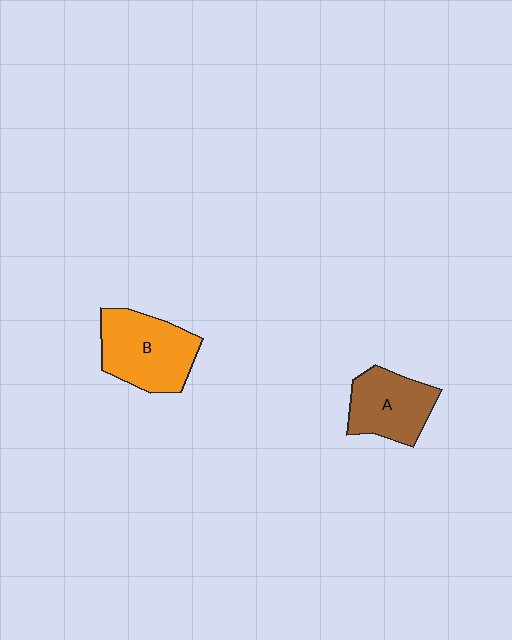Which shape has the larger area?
Shape B (orange).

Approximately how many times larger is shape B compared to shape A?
Approximately 1.2 times.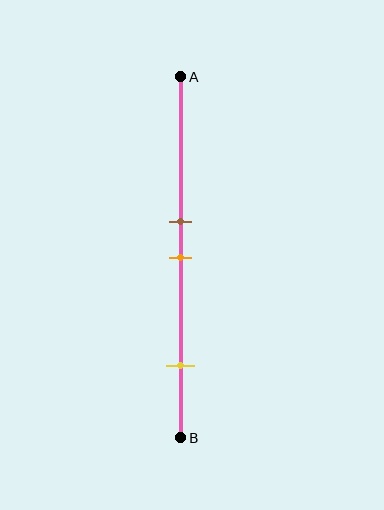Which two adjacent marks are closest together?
The brown and orange marks are the closest adjacent pair.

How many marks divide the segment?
There are 3 marks dividing the segment.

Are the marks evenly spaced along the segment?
No, the marks are not evenly spaced.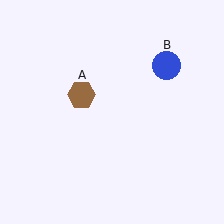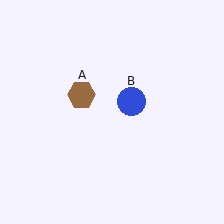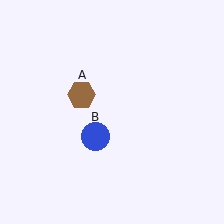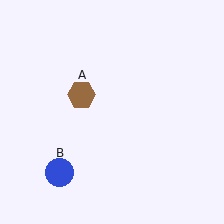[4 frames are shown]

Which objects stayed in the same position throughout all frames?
Brown hexagon (object A) remained stationary.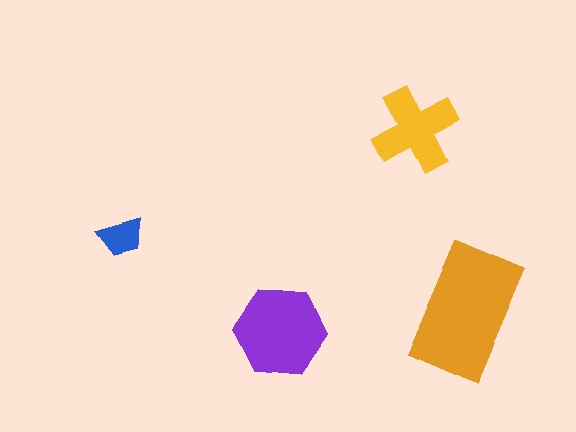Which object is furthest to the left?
The blue trapezoid is leftmost.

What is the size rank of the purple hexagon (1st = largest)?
2nd.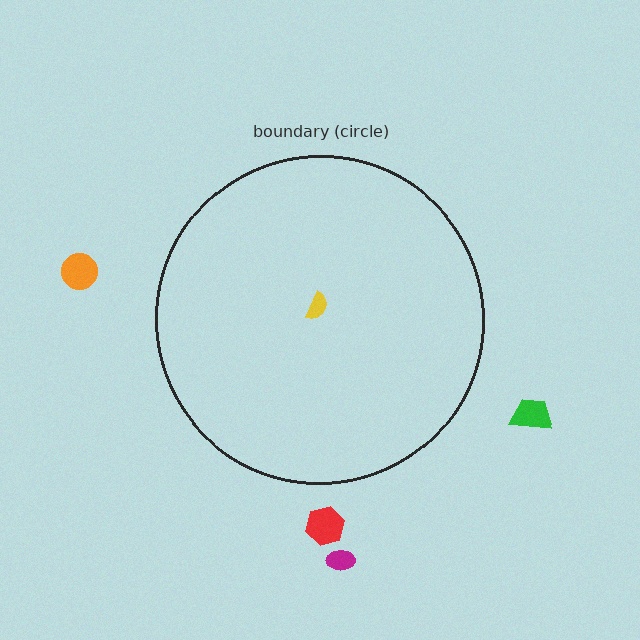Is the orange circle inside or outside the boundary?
Outside.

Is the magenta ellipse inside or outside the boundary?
Outside.